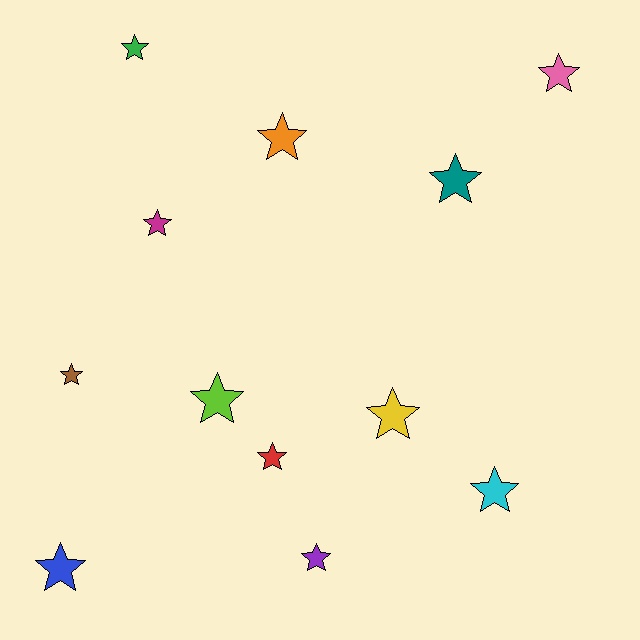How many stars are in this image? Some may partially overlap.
There are 12 stars.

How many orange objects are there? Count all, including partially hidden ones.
There is 1 orange object.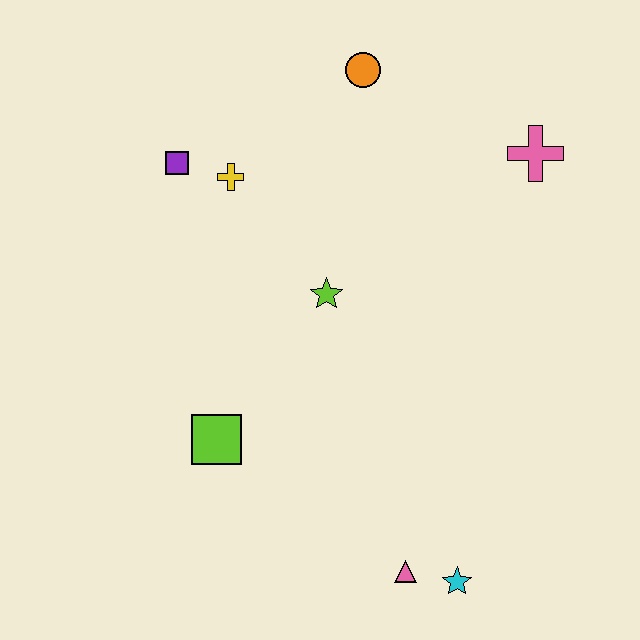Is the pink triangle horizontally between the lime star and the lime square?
No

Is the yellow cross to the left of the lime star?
Yes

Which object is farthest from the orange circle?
The cyan star is farthest from the orange circle.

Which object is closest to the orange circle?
The yellow cross is closest to the orange circle.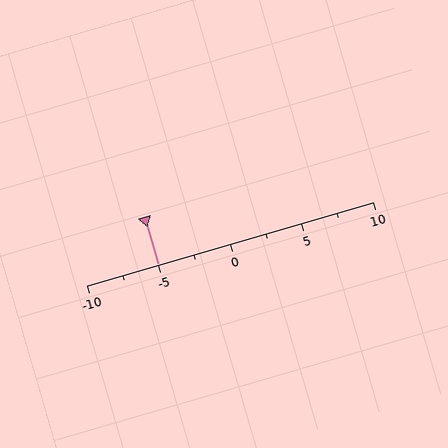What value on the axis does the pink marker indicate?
The marker indicates approximately -5.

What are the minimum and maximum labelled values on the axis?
The axis runs from -10 to 10.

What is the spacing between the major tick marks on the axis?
The major ticks are spaced 5 apart.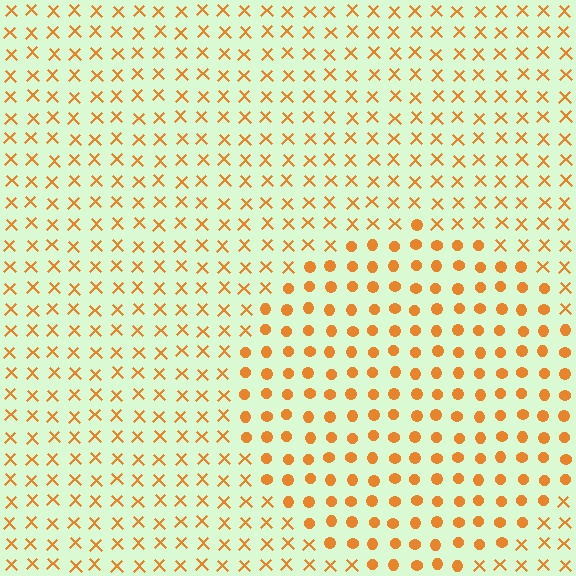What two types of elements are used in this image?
The image uses circles inside the circle region and X marks outside it.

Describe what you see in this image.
The image is filled with small orange elements arranged in a uniform grid. A circle-shaped region contains circles, while the surrounding area contains X marks. The boundary is defined purely by the change in element shape.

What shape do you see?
I see a circle.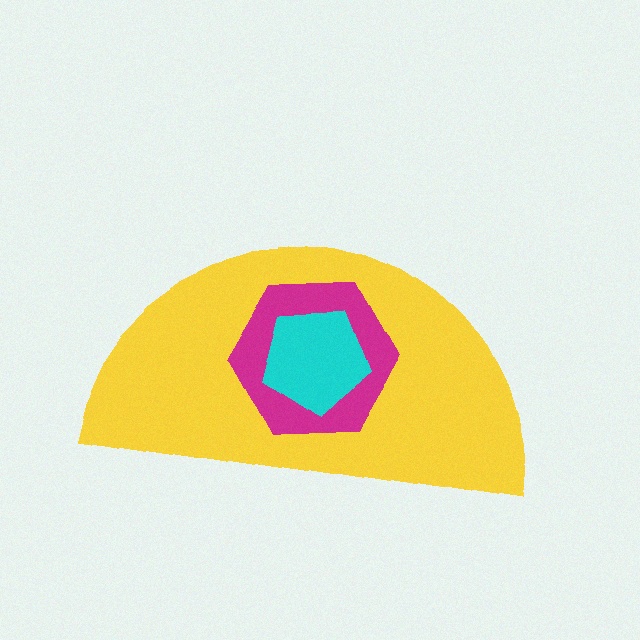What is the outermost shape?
The yellow semicircle.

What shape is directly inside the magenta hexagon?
The cyan pentagon.